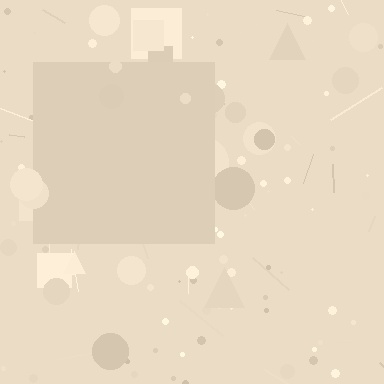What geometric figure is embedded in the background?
A square is embedded in the background.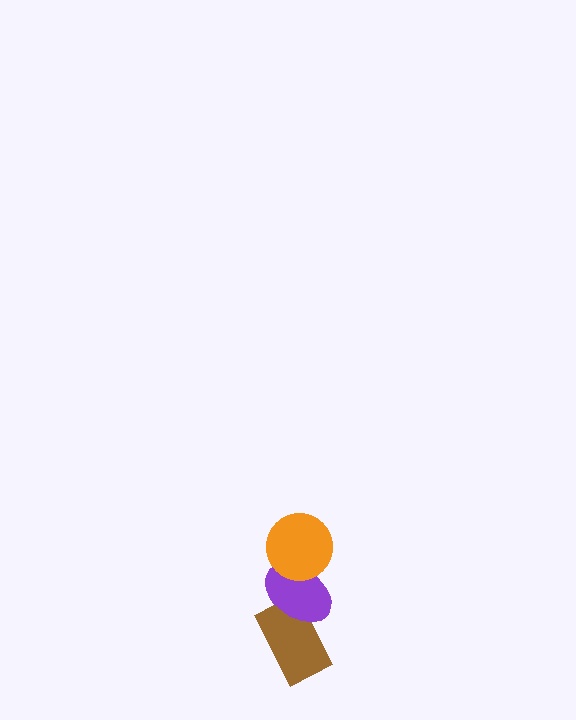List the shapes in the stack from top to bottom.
From top to bottom: the orange circle, the purple ellipse, the brown rectangle.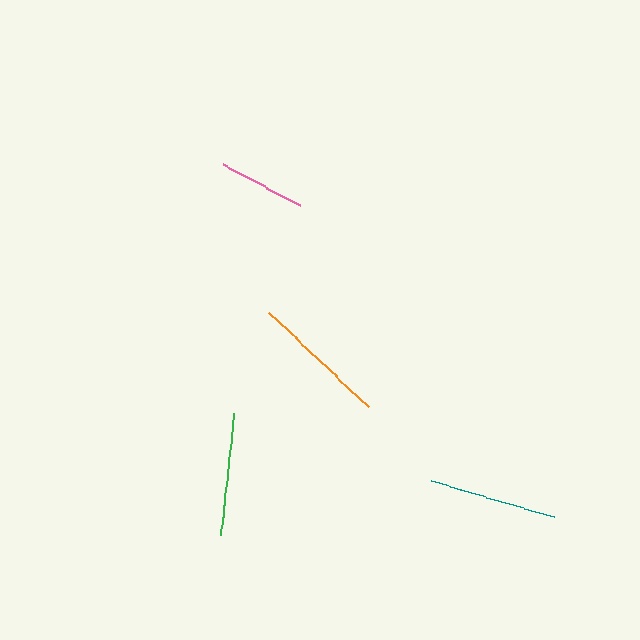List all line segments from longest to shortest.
From longest to shortest: orange, teal, green, pink.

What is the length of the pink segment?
The pink segment is approximately 87 pixels long.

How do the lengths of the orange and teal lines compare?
The orange and teal lines are approximately the same length.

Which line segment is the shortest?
The pink line is the shortest at approximately 87 pixels.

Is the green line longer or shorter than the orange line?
The orange line is longer than the green line.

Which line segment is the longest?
The orange line is the longest at approximately 137 pixels.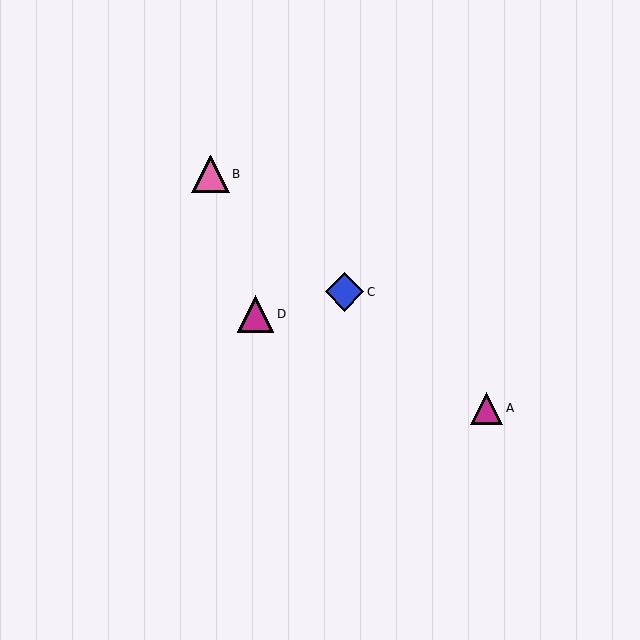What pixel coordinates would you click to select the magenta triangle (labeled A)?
Click at (487, 408) to select the magenta triangle A.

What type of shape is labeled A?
Shape A is a magenta triangle.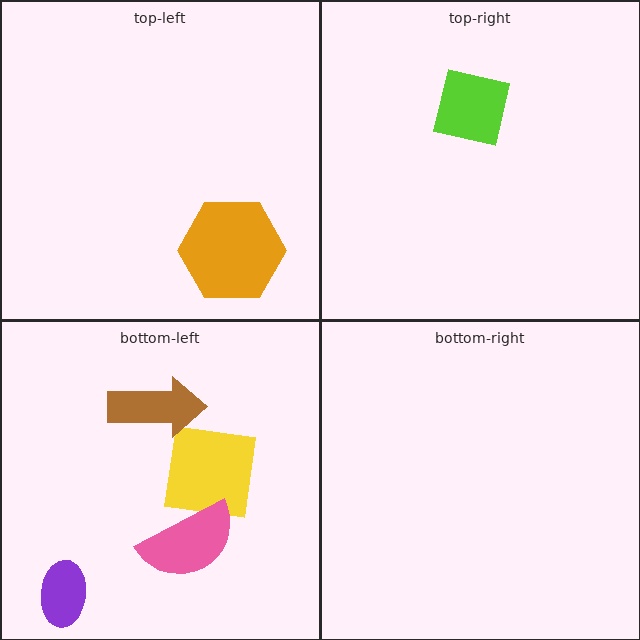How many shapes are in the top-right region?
1.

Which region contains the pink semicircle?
The bottom-left region.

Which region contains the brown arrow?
The bottom-left region.